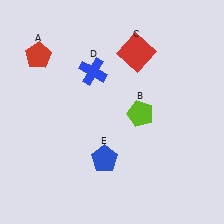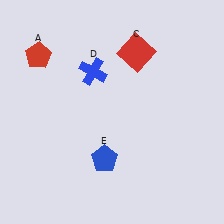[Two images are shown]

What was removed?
The lime pentagon (B) was removed in Image 2.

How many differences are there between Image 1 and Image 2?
There is 1 difference between the two images.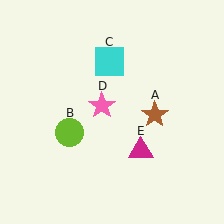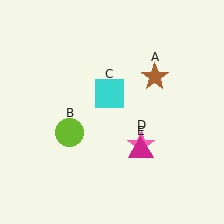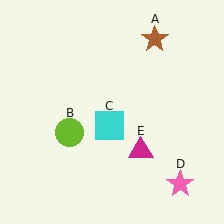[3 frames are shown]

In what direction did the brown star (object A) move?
The brown star (object A) moved up.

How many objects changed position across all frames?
3 objects changed position: brown star (object A), cyan square (object C), pink star (object D).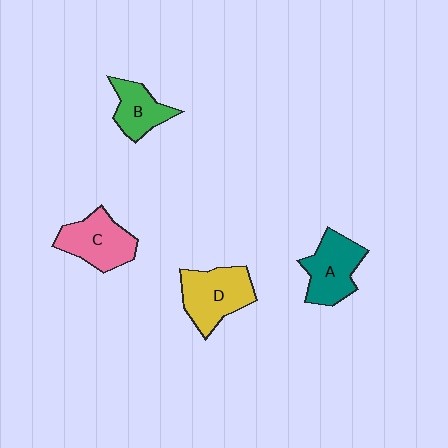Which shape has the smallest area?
Shape B (green).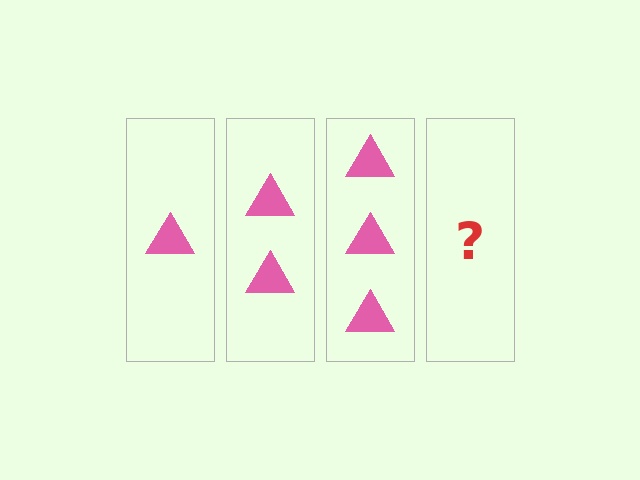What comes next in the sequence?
The next element should be 4 triangles.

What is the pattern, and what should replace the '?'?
The pattern is that each step adds one more triangle. The '?' should be 4 triangles.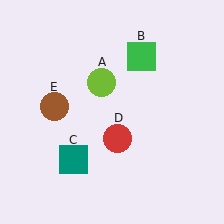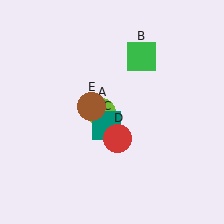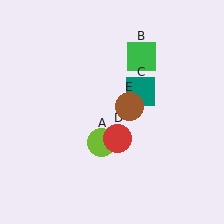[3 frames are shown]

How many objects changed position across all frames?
3 objects changed position: lime circle (object A), teal square (object C), brown circle (object E).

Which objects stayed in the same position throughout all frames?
Green square (object B) and red circle (object D) remained stationary.